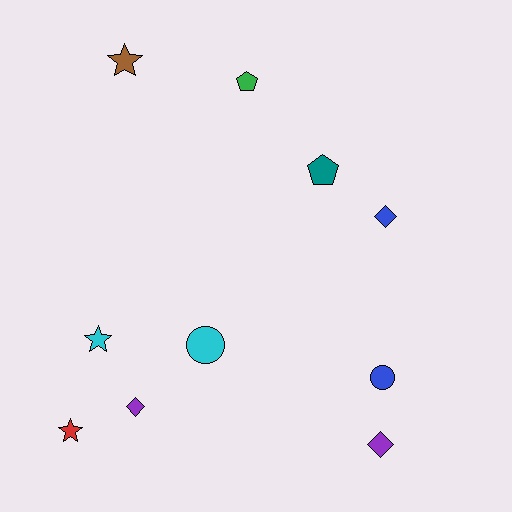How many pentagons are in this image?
There are 2 pentagons.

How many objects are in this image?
There are 10 objects.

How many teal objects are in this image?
There is 1 teal object.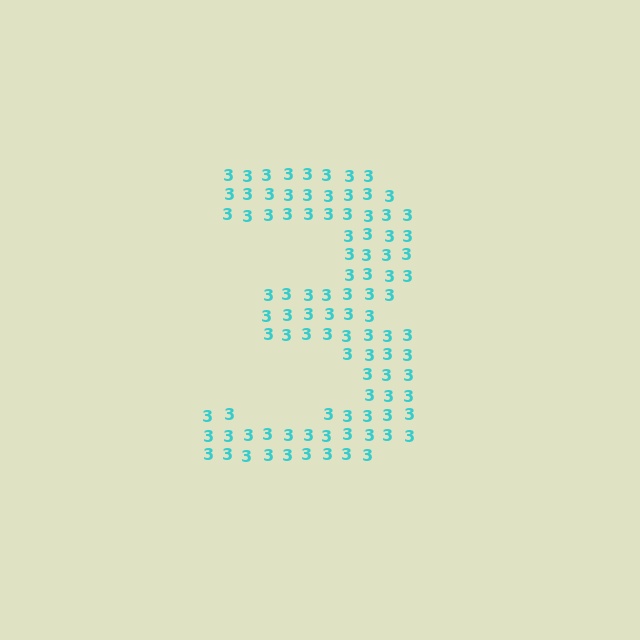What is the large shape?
The large shape is the digit 3.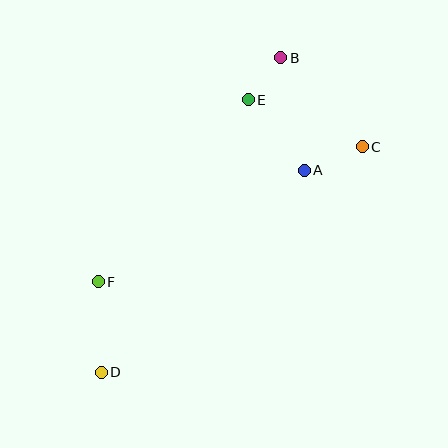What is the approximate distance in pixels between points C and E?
The distance between C and E is approximately 124 pixels.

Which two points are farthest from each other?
Points B and D are farthest from each other.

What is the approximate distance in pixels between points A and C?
The distance between A and C is approximately 63 pixels.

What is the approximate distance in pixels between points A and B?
The distance between A and B is approximately 115 pixels.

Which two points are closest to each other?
Points B and E are closest to each other.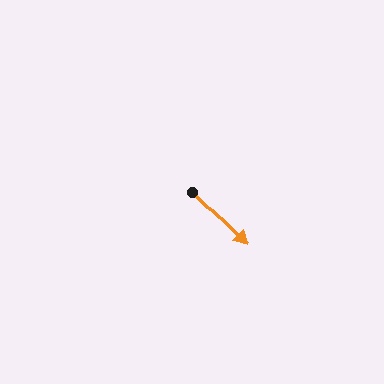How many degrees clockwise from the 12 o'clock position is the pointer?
Approximately 134 degrees.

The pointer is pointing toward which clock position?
Roughly 4 o'clock.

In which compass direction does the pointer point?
Southeast.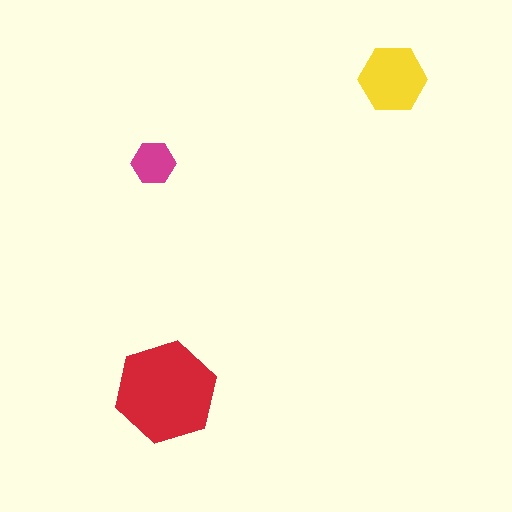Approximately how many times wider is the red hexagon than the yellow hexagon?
About 1.5 times wider.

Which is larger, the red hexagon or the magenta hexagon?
The red one.